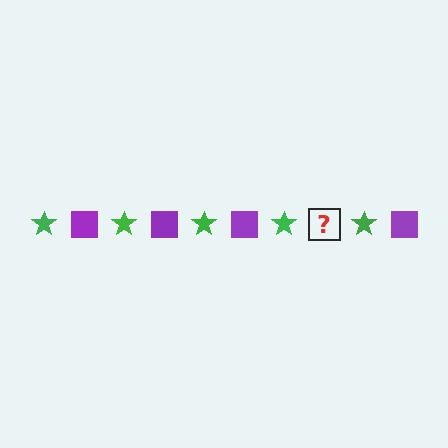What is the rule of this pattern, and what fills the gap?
The rule is that the pattern alternates between green star and purple square. The gap should be filled with a purple square.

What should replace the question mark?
The question mark should be replaced with a purple square.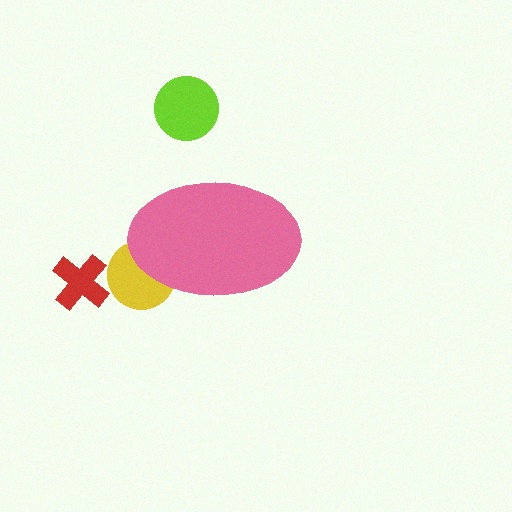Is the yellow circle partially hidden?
Yes, the yellow circle is partially hidden behind the pink ellipse.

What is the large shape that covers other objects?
A pink ellipse.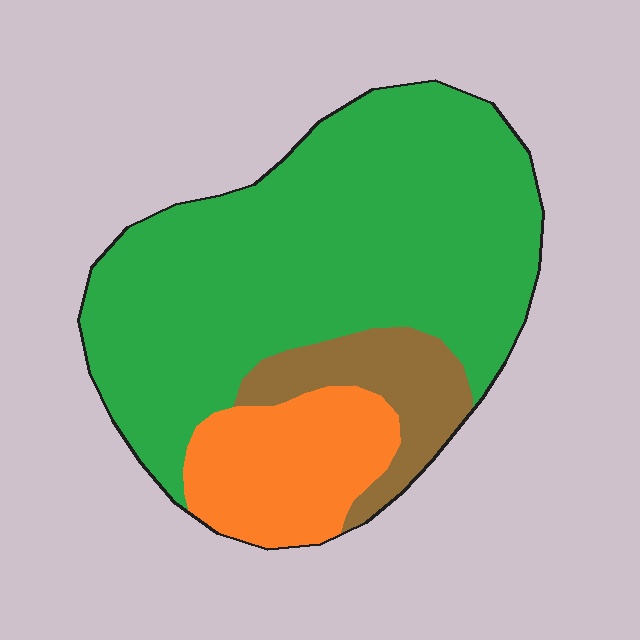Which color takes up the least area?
Brown, at roughly 10%.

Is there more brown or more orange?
Orange.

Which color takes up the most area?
Green, at roughly 70%.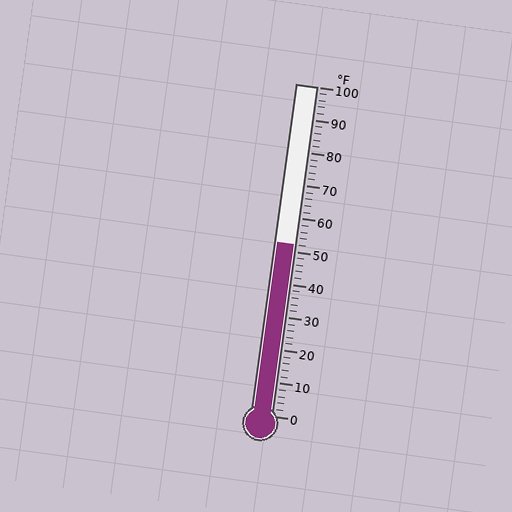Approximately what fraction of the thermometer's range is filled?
The thermometer is filled to approximately 50% of its range.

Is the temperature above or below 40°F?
The temperature is above 40°F.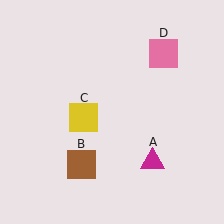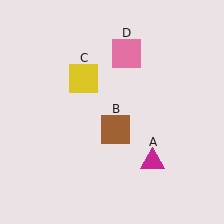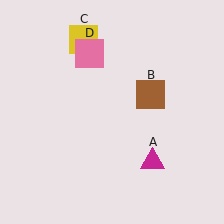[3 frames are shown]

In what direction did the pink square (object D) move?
The pink square (object D) moved left.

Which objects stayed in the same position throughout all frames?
Magenta triangle (object A) remained stationary.